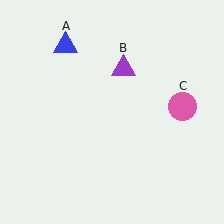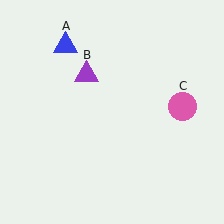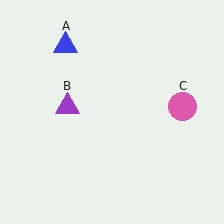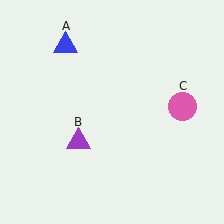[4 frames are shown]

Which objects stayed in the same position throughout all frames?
Blue triangle (object A) and pink circle (object C) remained stationary.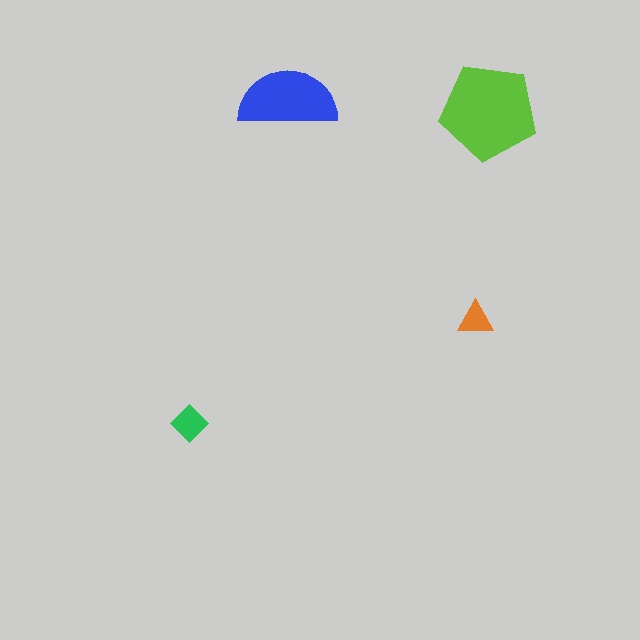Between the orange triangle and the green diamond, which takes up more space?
The green diamond.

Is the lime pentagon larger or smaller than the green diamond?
Larger.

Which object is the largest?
The lime pentagon.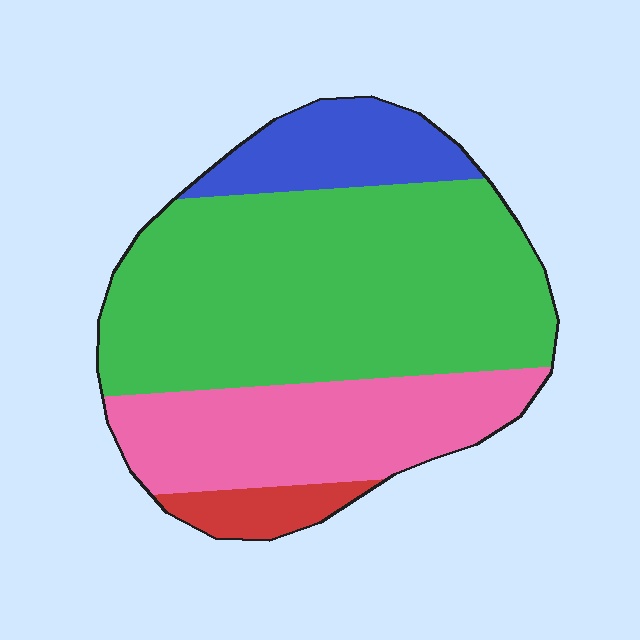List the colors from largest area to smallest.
From largest to smallest: green, pink, blue, red.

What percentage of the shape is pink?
Pink covers around 25% of the shape.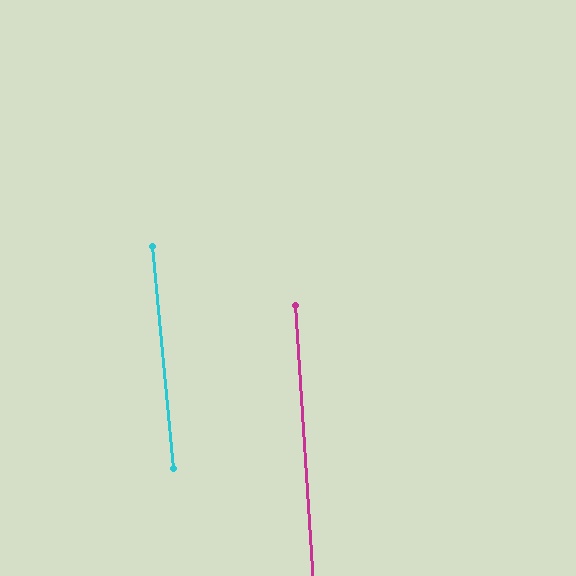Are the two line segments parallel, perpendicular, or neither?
Parallel — their directions differ by only 1.8°.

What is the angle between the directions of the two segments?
Approximately 2 degrees.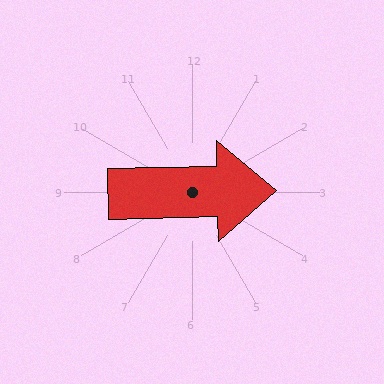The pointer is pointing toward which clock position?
Roughly 3 o'clock.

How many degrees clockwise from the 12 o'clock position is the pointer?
Approximately 89 degrees.